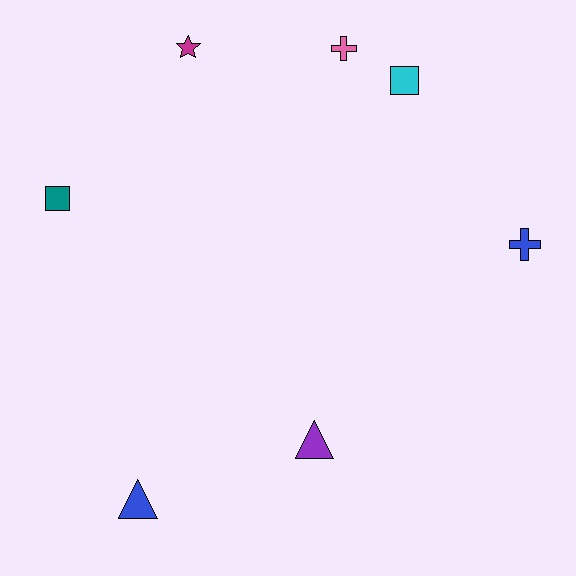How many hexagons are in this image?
There are no hexagons.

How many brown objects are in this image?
There are no brown objects.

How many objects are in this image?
There are 7 objects.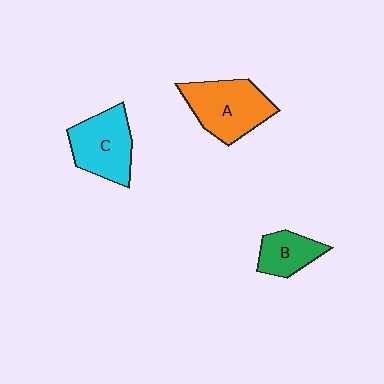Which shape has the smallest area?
Shape B (green).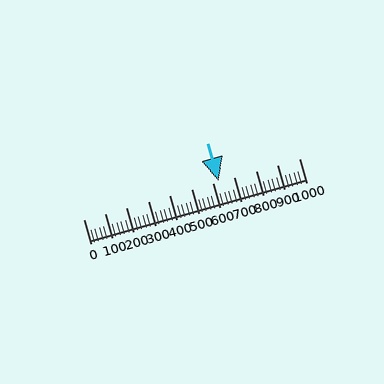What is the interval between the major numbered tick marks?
The major tick marks are spaced 100 units apart.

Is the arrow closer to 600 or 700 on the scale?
The arrow is closer to 600.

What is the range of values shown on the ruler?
The ruler shows values from 0 to 1000.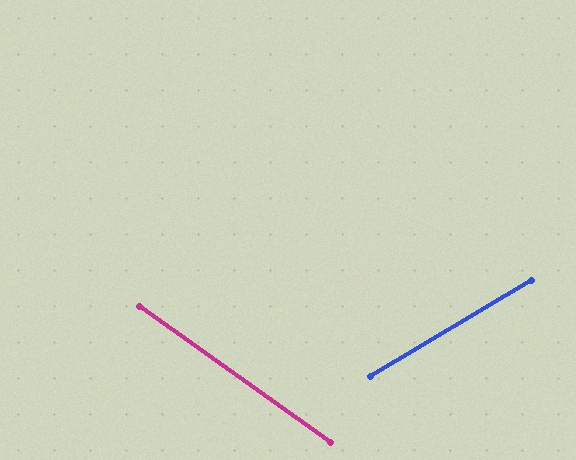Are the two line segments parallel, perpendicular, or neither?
Neither parallel nor perpendicular — they differ by about 66°.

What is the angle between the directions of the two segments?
Approximately 66 degrees.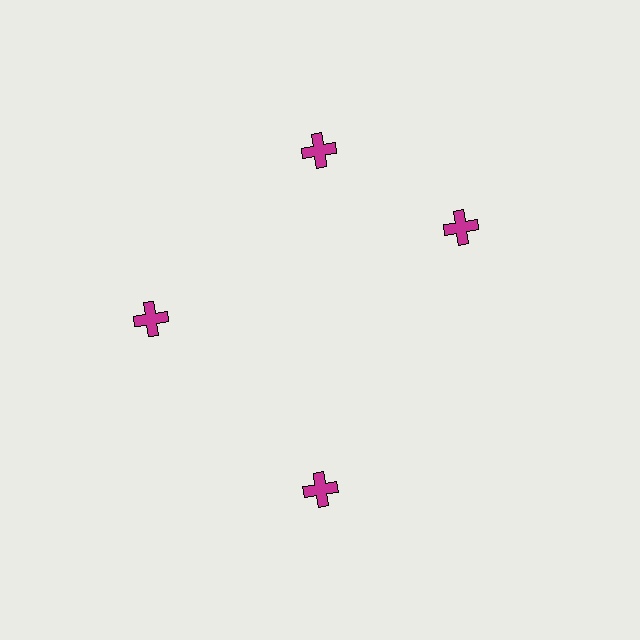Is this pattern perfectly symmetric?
No. The 4 magenta crosses are arranged in a ring, but one element near the 3 o'clock position is rotated out of alignment along the ring, breaking the 4-fold rotational symmetry.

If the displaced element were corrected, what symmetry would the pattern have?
It would have 4-fold rotational symmetry — the pattern would map onto itself every 90 degrees.